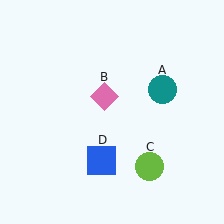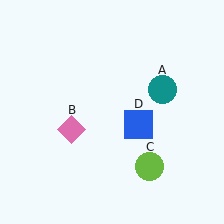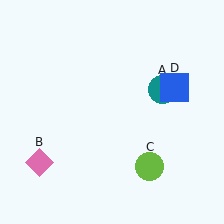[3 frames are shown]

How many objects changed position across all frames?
2 objects changed position: pink diamond (object B), blue square (object D).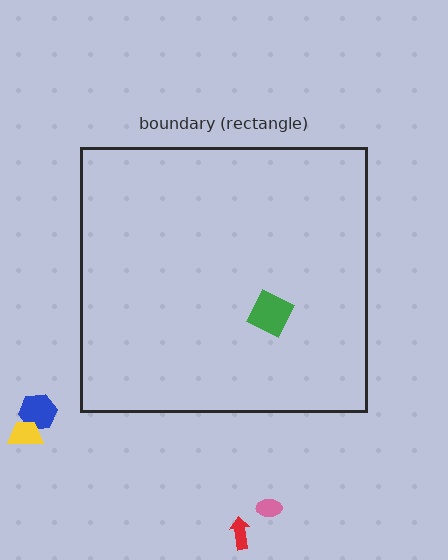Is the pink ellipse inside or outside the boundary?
Outside.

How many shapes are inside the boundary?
1 inside, 4 outside.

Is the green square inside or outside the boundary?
Inside.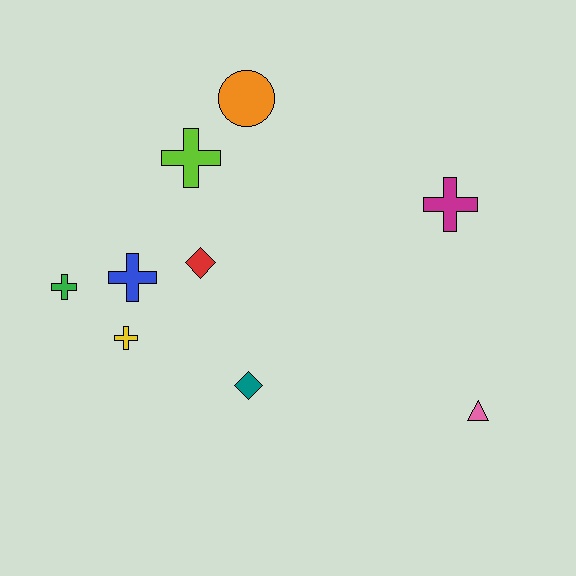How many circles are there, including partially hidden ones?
There is 1 circle.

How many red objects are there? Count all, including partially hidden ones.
There is 1 red object.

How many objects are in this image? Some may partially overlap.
There are 9 objects.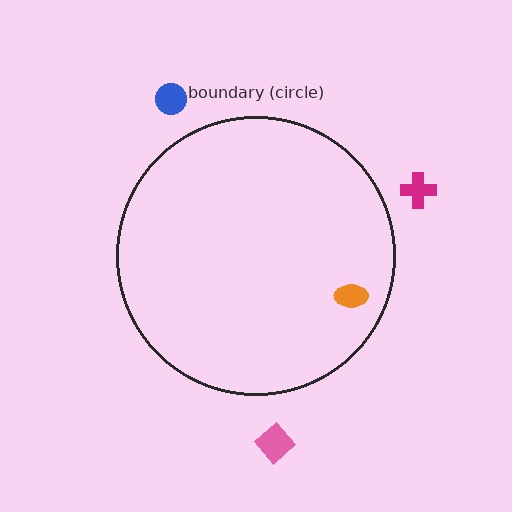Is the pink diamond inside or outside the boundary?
Outside.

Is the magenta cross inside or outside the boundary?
Outside.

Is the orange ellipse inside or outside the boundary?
Inside.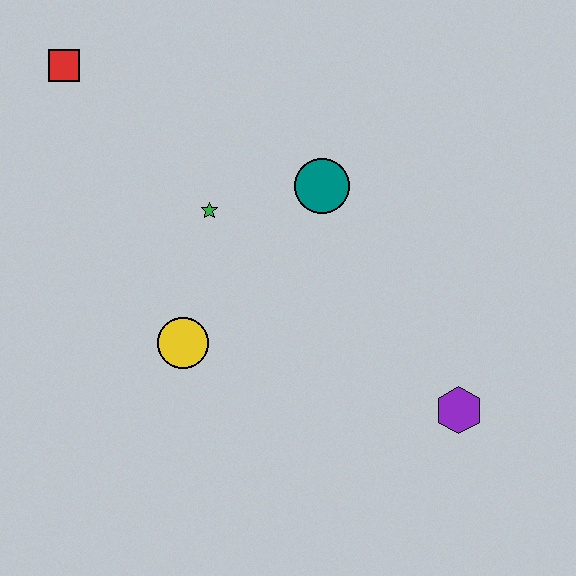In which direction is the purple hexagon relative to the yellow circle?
The purple hexagon is to the right of the yellow circle.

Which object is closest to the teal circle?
The green star is closest to the teal circle.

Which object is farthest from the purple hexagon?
The red square is farthest from the purple hexagon.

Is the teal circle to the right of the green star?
Yes